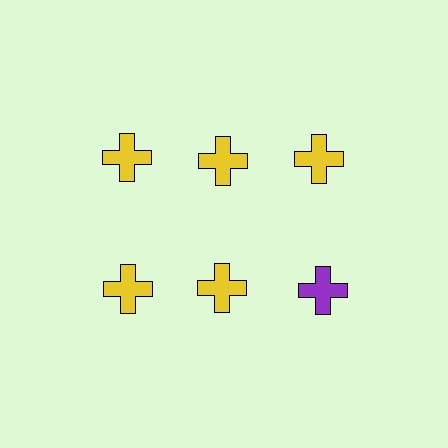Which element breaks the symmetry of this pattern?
The purple cross in the second row, center column breaks the symmetry. All other shapes are yellow crosses.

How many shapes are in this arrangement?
There are 6 shapes arranged in a grid pattern.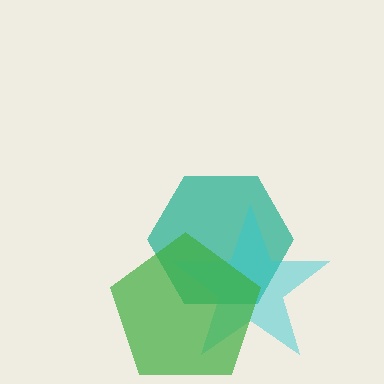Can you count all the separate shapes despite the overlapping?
Yes, there are 3 separate shapes.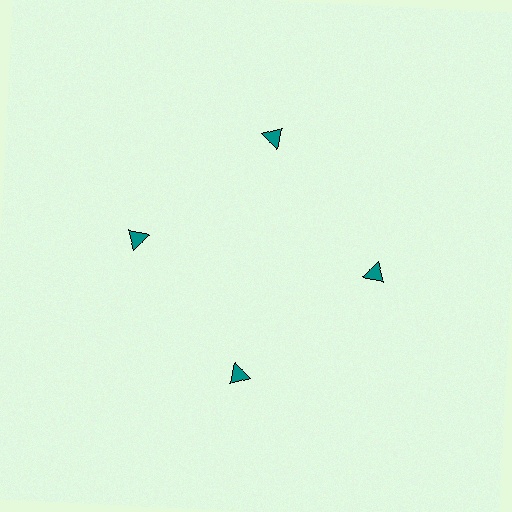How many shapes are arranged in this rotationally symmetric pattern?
There are 4 shapes, arranged in 4 groups of 1.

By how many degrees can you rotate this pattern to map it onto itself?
The pattern maps onto itself every 90 degrees of rotation.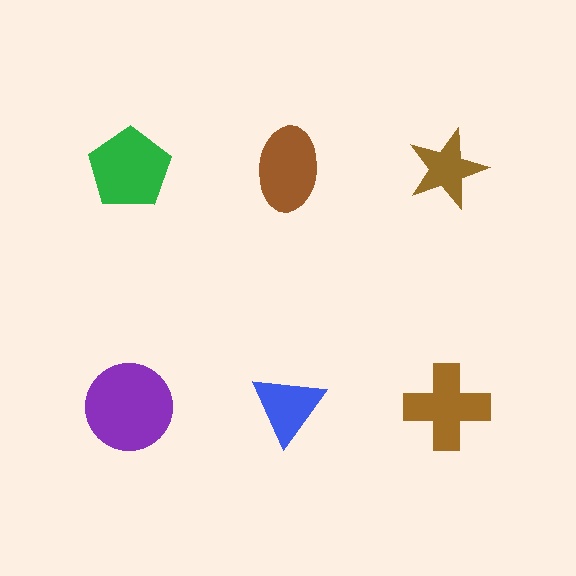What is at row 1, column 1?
A green pentagon.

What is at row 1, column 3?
A brown star.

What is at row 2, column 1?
A purple circle.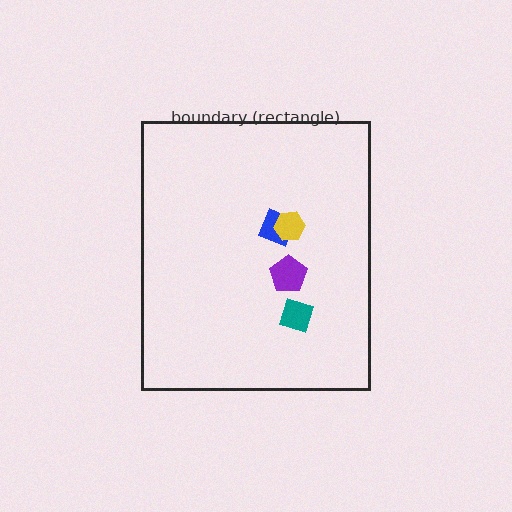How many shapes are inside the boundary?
4 inside, 0 outside.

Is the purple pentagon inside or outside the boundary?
Inside.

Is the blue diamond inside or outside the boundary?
Inside.